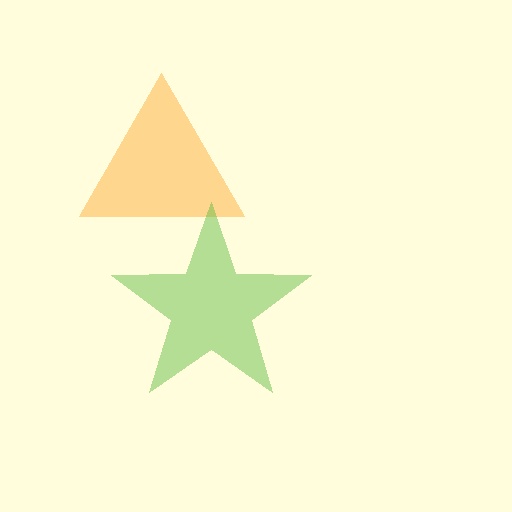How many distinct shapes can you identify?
There are 2 distinct shapes: an orange triangle, a lime star.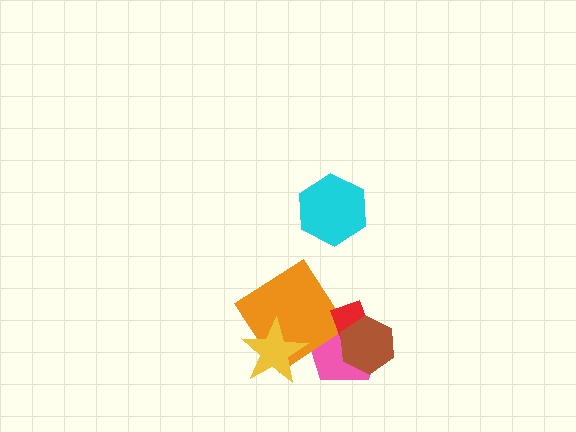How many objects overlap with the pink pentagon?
3 objects overlap with the pink pentagon.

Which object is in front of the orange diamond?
The yellow star is in front of the orange diamond.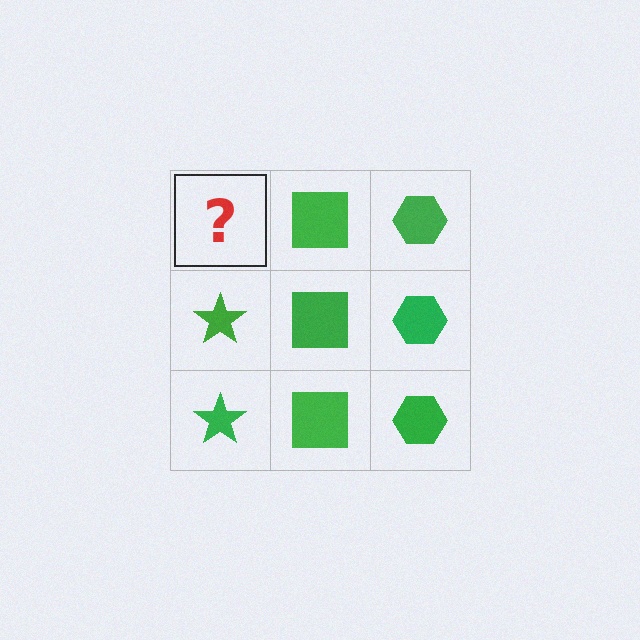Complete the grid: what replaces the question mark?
The question mark should be replaced with a green star.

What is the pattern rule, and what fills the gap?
The rule is that each column has a consistent shape. The gap should be filled with a green star.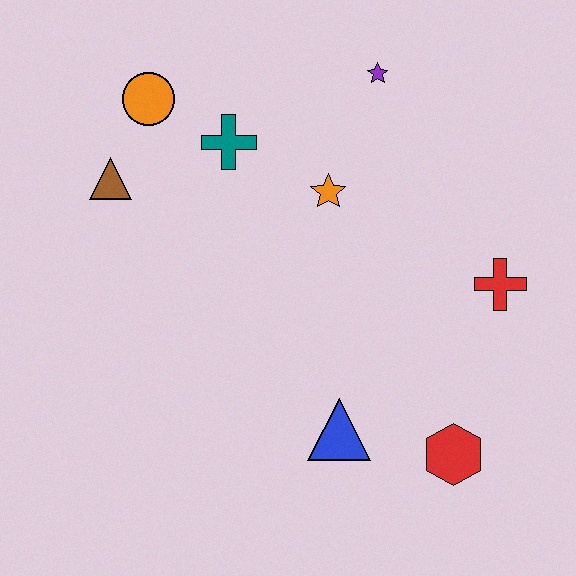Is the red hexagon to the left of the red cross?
Yes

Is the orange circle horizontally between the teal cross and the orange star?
No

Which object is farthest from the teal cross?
The red hexagon is farthest from the teal cross.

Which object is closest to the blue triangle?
The red hexagon is closest to the blue triangle.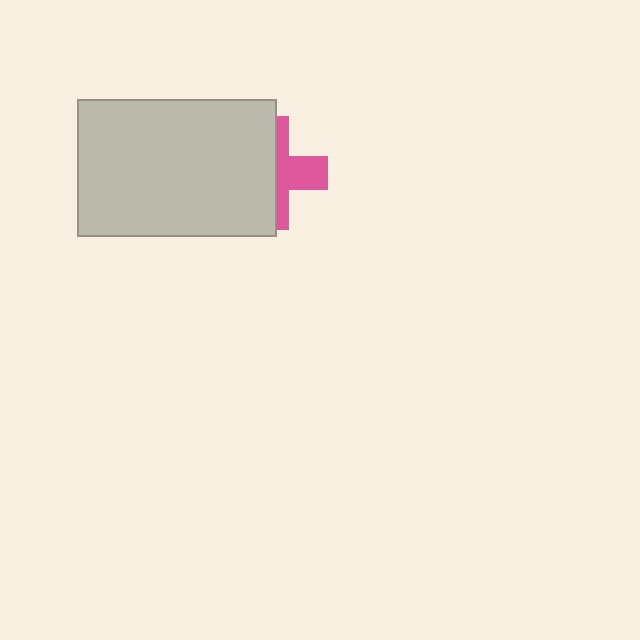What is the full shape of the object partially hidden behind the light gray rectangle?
The partially hidden object is a pink cross.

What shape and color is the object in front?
The object in front is a light gray rectangle.